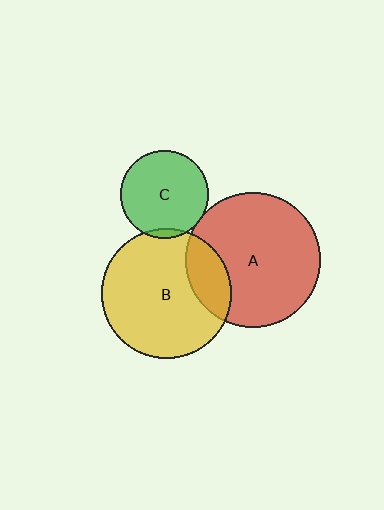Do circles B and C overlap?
Yes.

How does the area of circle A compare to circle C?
Approximately 2.4 times.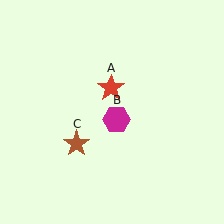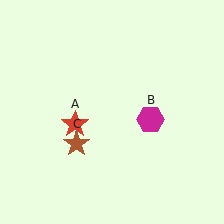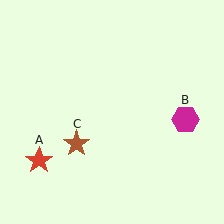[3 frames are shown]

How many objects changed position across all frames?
2 objects changed position: red star (object A), magenta hexagon (object B).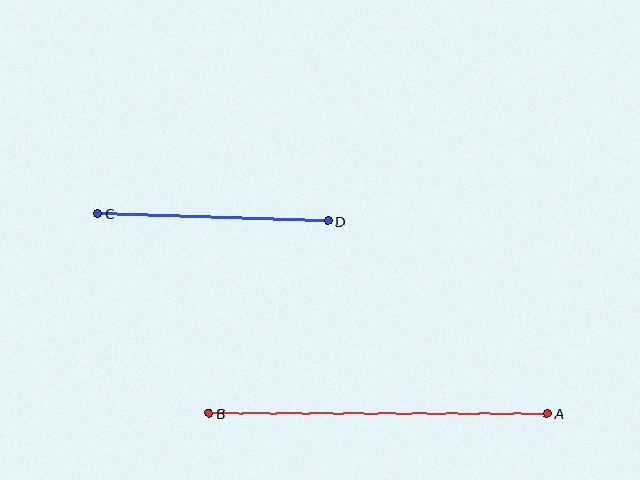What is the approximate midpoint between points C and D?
The midpoint is at approximately (213, 217) pixels.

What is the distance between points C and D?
The distance is approximately 231 pixels.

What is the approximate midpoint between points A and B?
The midpoint is at approximately (378, 413) pixels.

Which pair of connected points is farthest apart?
Points A and B are farthest apart.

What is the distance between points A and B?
The distance is approximately 338 pixels.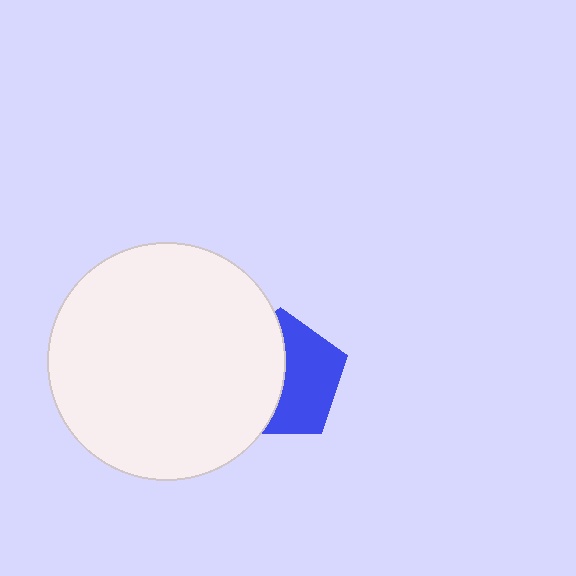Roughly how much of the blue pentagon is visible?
About half of it is visible (roughly 51%).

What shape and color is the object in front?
The object in front is a white circle.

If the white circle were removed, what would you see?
You would see the complete blue pentagon.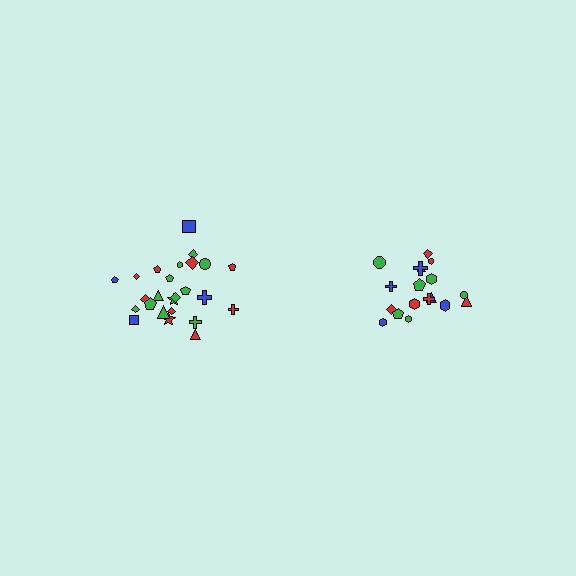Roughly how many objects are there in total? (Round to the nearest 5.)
Roughly 45 objects in total.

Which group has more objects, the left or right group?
The left group.